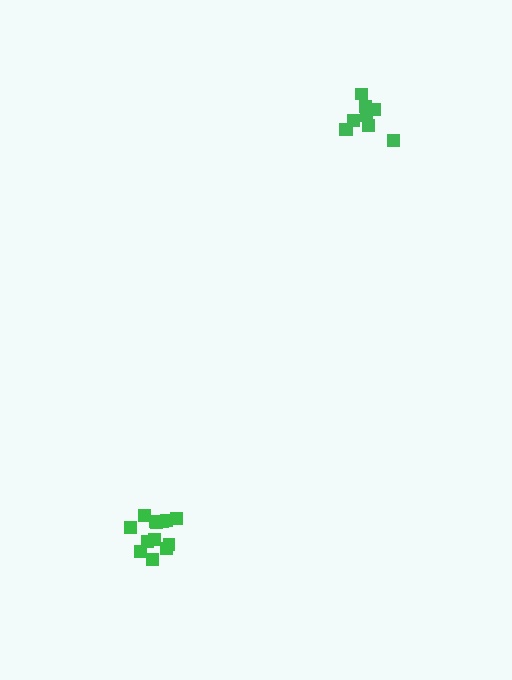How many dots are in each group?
Group 1: 9 dots, Group 2: 13 dots (22 total).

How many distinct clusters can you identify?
There are 2 distinct clusters.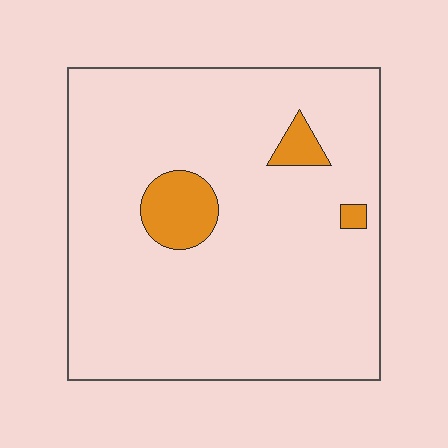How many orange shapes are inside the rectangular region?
3.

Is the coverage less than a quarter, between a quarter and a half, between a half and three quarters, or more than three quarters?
Less than a quarter.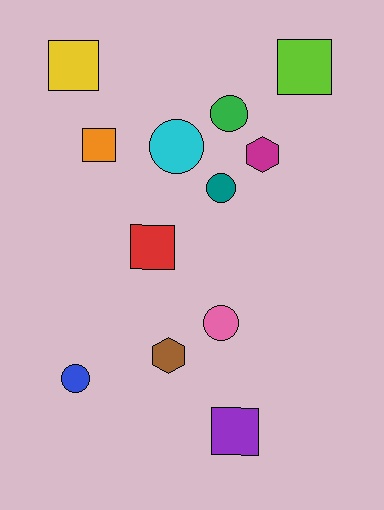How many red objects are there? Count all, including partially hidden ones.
There is 1 red object.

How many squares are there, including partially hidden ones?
There are 5 squares.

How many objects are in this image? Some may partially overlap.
There are 12 objects.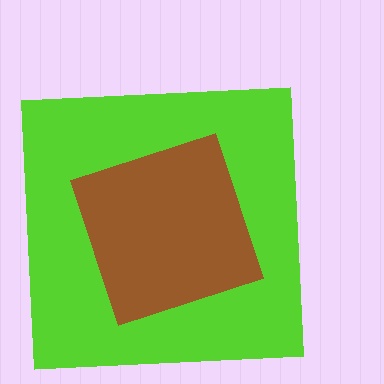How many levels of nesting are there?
2.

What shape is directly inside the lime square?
The brown diamond.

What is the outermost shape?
The lime square.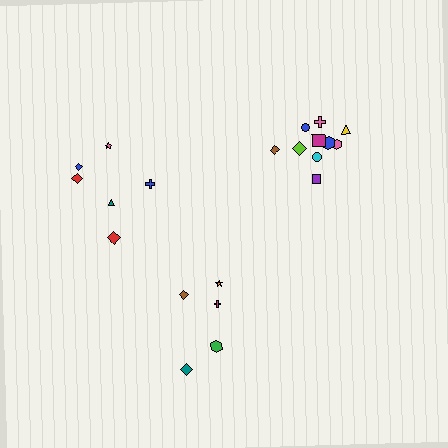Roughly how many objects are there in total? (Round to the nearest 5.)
Roughly 20 objects in total.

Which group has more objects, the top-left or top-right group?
The top-right group.